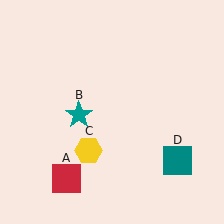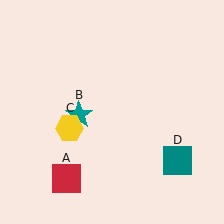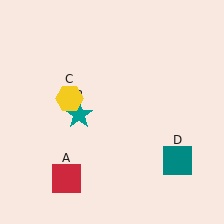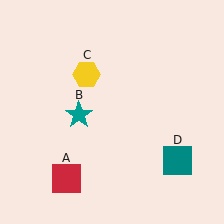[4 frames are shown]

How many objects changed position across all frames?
1 object changed position: yellow hexagon (object C).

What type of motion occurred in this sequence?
The yellow hexagon (object C) rotated clockwise around the center of the scene.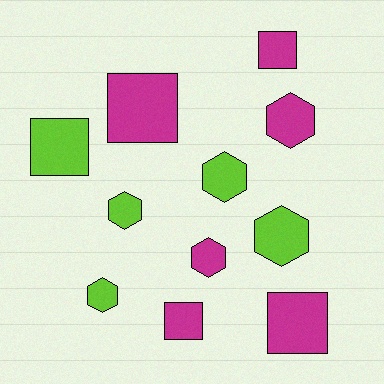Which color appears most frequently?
Magenta, with 6 objects.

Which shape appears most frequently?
Hexagon, with 6 objects.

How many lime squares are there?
There is 1 lime square.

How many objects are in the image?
There are 11 objects.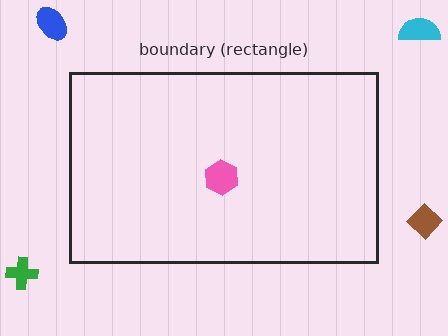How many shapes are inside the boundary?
1 inside, 4 outside.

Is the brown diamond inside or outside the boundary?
Outside.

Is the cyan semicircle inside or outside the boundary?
Outside.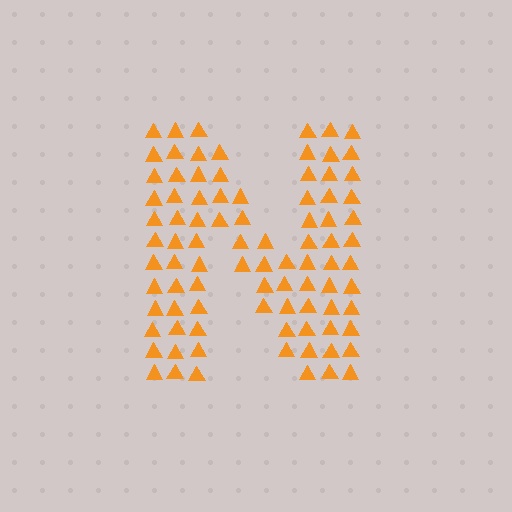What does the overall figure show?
The overall figure shows the letter N.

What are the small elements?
The small elements are triangles.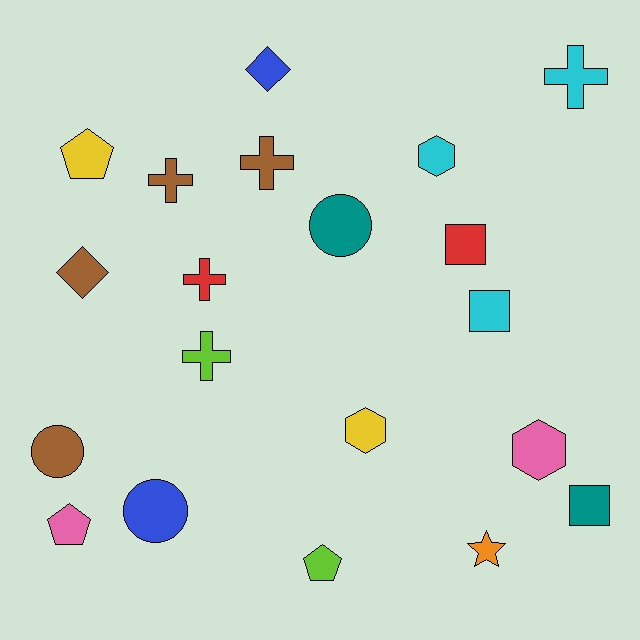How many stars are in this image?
There is 1 star.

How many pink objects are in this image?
There are 2 pink objects.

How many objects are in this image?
There are 20 objects.